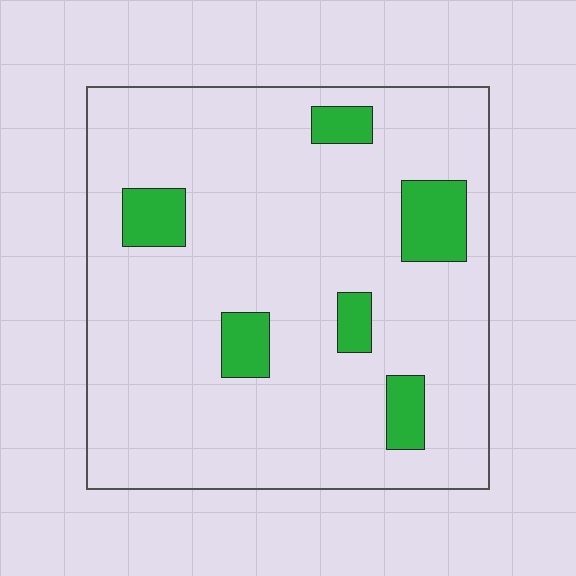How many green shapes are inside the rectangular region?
6.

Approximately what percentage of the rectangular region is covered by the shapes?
Approximately 10%.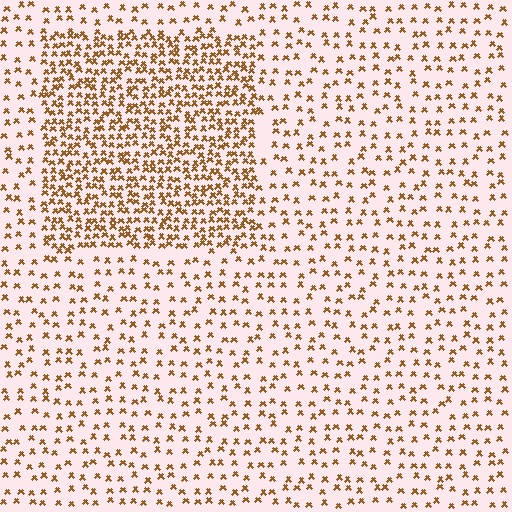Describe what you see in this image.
The image contains small brown elements arranged at two different densities. A rectangle-shaped region is visible where the elements are more densely packed than the surrounding area.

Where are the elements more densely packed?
The elements are more densely packed inside the rectangle boundary.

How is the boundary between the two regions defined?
The boundary is defined by a change in element density (approximately 2.4x ratio). All elements are the same color, size, and shape.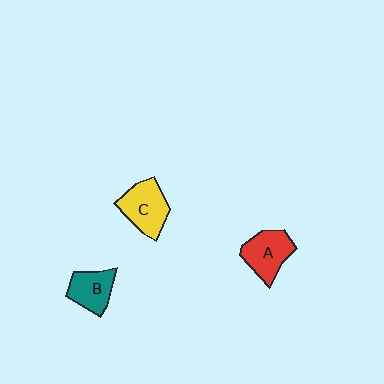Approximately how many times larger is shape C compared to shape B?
Approximately 1.3 times.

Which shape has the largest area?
Shape C (yellow).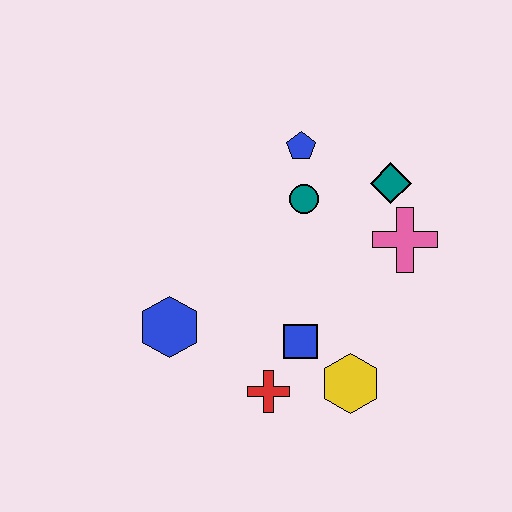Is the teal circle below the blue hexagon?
No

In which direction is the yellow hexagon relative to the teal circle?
The yellow hexagon is below the teal circle.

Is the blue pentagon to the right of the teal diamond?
No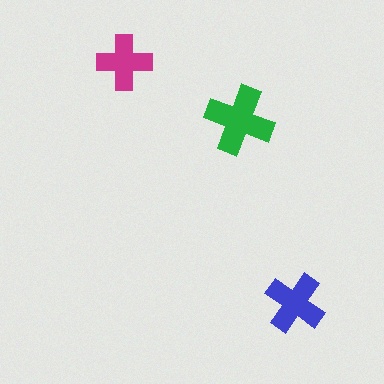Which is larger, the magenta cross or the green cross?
The green one.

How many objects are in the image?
There are 3 objects in the image.